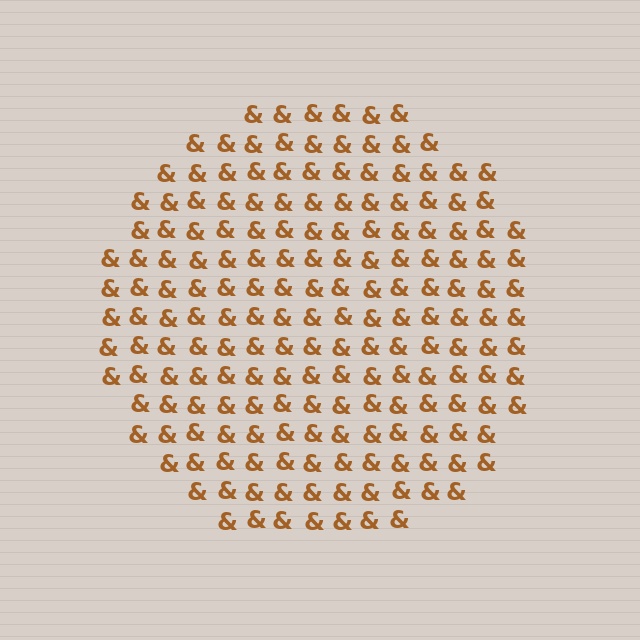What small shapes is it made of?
It is made of small ampersands.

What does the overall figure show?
The overall figure shows a circle.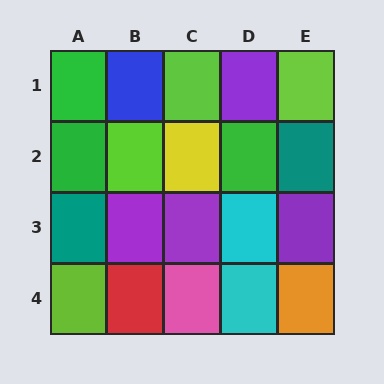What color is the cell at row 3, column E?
Purple.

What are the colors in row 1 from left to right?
Green, blue, lime, purple, lime.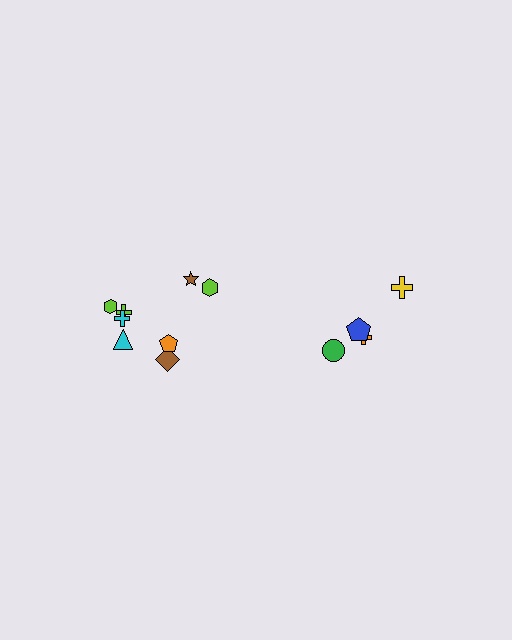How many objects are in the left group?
There are 8 objects.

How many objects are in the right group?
There are 4 objects.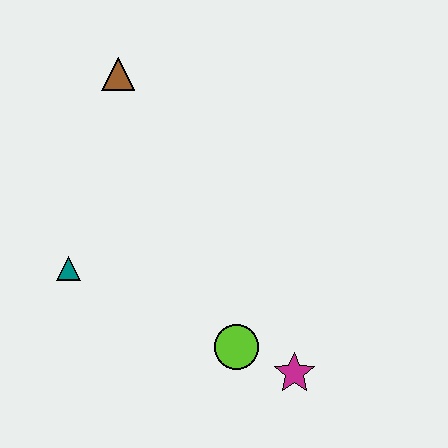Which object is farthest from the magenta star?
The brown triangle is farthest from the magenta star.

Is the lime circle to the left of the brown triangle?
No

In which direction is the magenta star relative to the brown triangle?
The magenta star is below the brown triangle.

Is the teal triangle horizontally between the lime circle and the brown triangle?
No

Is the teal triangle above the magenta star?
Yes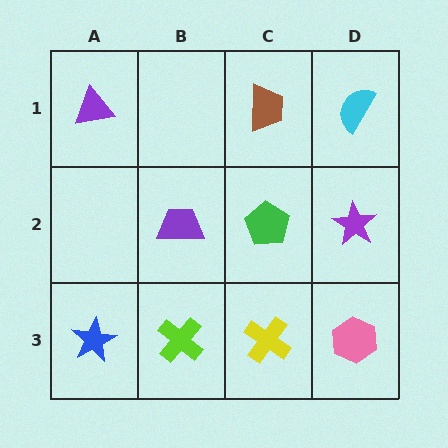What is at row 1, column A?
A purple triangle.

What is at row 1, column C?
A brown trapezoid.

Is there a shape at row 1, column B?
No, that cell is empty.